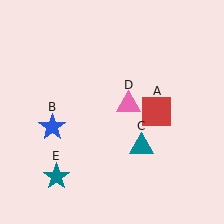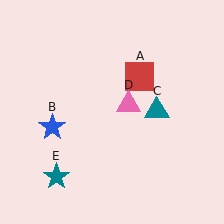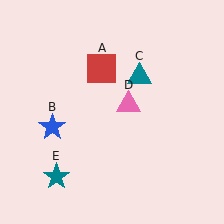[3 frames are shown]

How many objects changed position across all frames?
2 objects changed position: red square (object A), teal triangle (object C).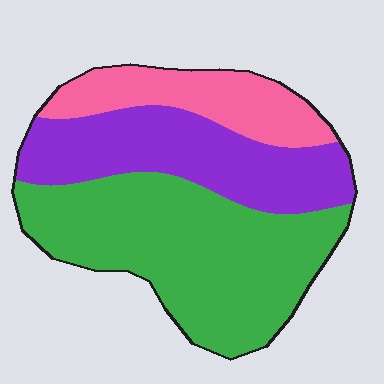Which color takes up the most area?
Green, at roughly 50%.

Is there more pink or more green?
Green.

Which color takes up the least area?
Pink, at roughly 20%.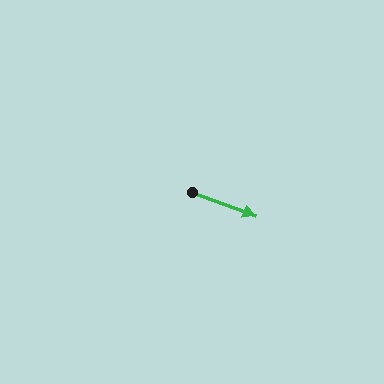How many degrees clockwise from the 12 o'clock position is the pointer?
Approximately 111 degrees.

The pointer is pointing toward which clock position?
Roughly 4 o'clock.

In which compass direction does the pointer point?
East.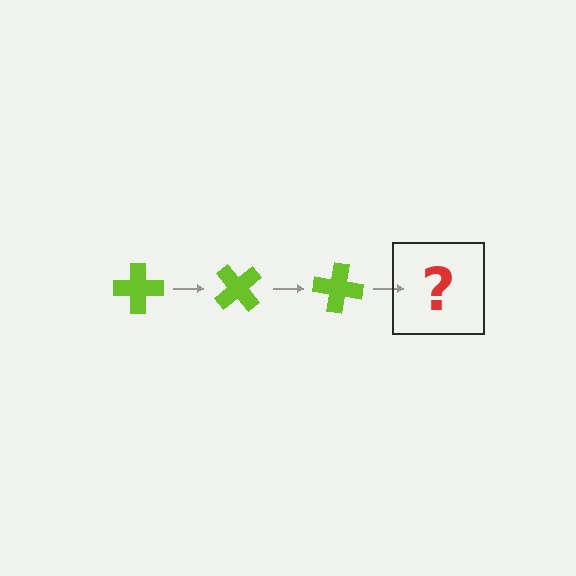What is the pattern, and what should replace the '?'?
The pattern is that the cross rotates 50 degrees each step. The '?' should be a lime cross rotated 150 degrees.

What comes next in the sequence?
The next element should be a lime cross rotated 150 degrees.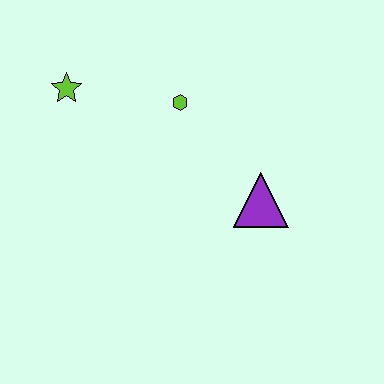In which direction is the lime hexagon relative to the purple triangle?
The lime hexagon is above the purple triangle.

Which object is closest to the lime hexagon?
The lime star is closest to the lime hexagon.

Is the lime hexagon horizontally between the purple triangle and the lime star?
Yes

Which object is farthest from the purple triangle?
The lime star is farthest from the purple triangle.